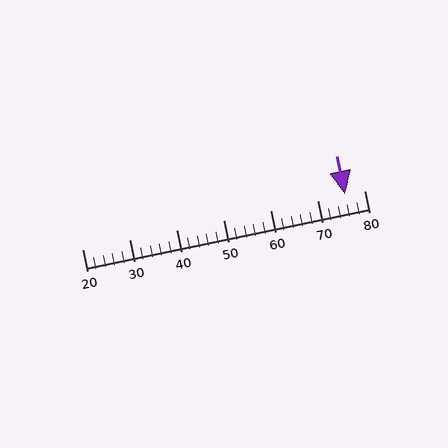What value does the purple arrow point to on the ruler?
The purple arrow points to approximately 76.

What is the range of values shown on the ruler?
The ruler shows values from 20 to 80.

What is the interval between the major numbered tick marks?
The major tick marks are spaced 10 units apart.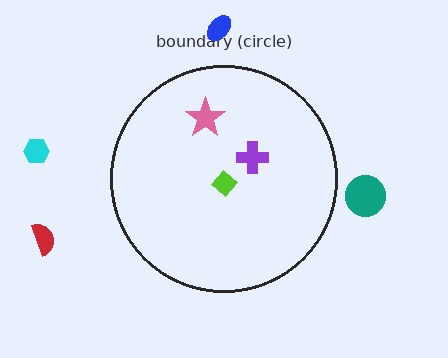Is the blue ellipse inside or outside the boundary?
Outside.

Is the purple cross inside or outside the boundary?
Inside.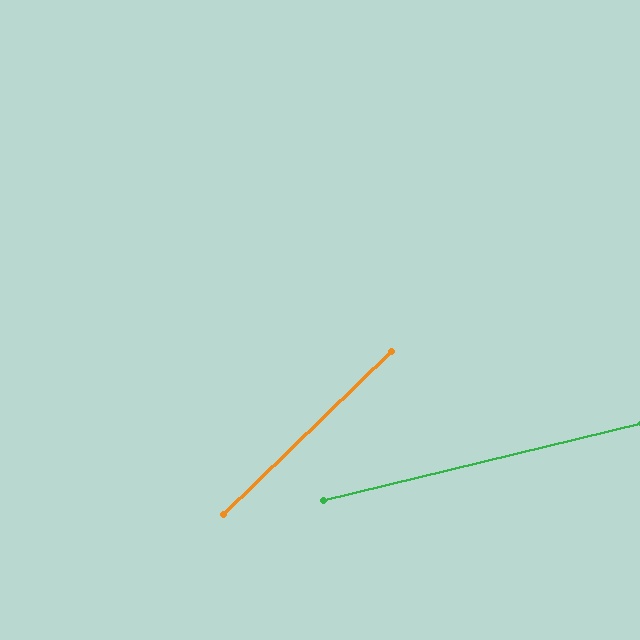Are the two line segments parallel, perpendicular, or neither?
Neither parallel nor perpendicular — they differ by about 30°.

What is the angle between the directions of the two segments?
Approximately 30 degrees.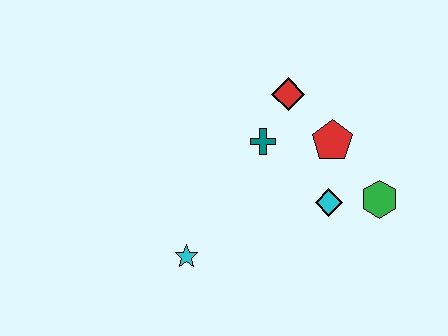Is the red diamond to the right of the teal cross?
Yes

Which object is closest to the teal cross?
The red diamond is closest to the teal cross.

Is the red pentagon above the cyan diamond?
Yes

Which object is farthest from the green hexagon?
The cyan star is farthest from the green hexagon.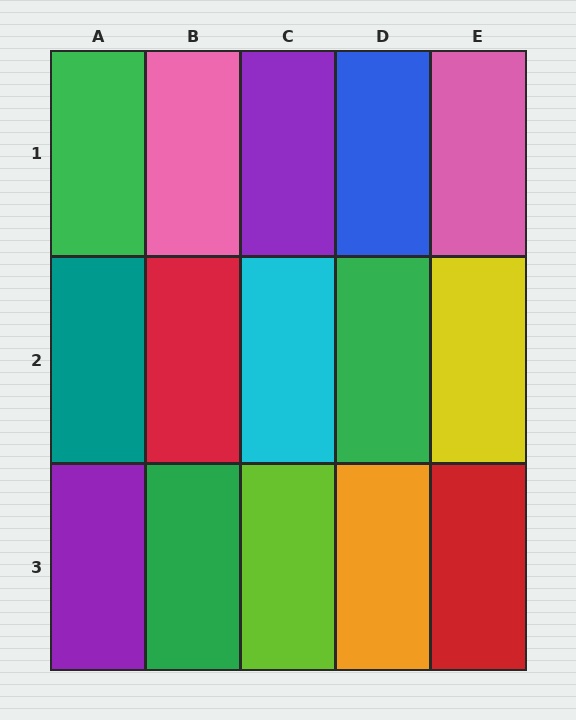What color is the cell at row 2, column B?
Red.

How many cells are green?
3 cells are green.